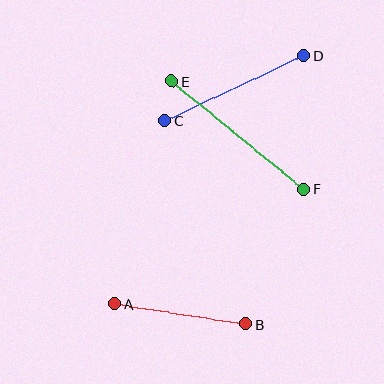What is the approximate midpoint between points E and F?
The midpoint is at approximately (238, 135) pixels.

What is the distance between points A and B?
The distance is approximately 132 pixels.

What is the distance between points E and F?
The distance is approximately 170 pixels.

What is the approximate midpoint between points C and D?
The midpoint is at approximately (234, 88) pixels.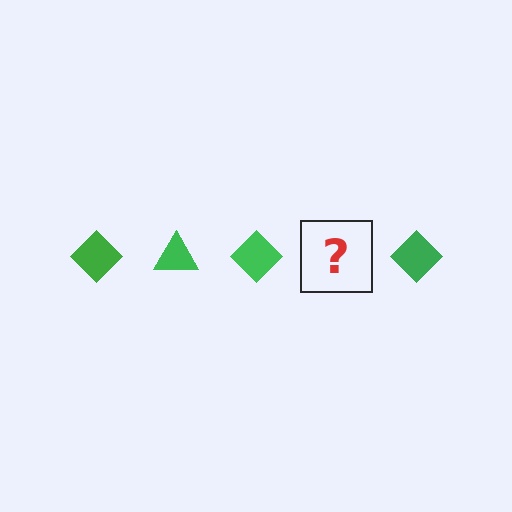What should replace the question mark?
The question mark should be replaced with a green triangle.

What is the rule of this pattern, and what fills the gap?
The rule is that the pattern cycles through diamond, triangle shapes in green. The gap should be filled with a green triangle.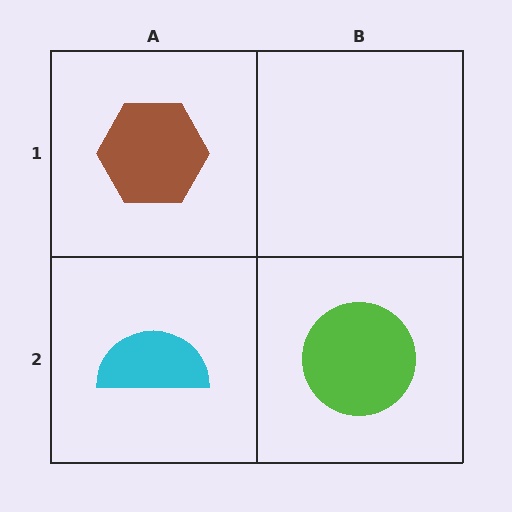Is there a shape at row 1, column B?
No, that cell is empty.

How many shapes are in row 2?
2 shapes.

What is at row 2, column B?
A lime circle.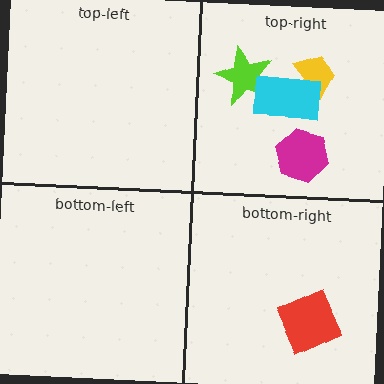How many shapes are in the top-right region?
4.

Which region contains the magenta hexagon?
The top-right region.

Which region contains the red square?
The bottom-right region.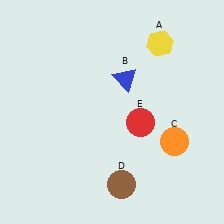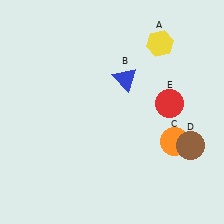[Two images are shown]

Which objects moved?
The objects that moved are: the brown circle (D), the red circle (E).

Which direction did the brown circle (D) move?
The brown circle (D) moved right.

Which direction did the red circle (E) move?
The red circle (E) moved right.